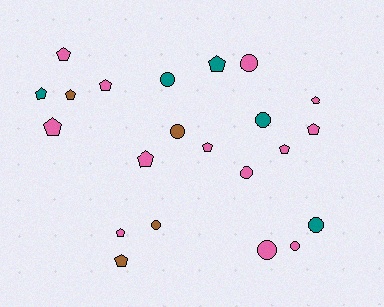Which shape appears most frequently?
Pentagon, with 13 objects.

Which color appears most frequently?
Pink, with 13 objects.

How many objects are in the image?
There are 22 objects.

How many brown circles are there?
There are 2 brown circles.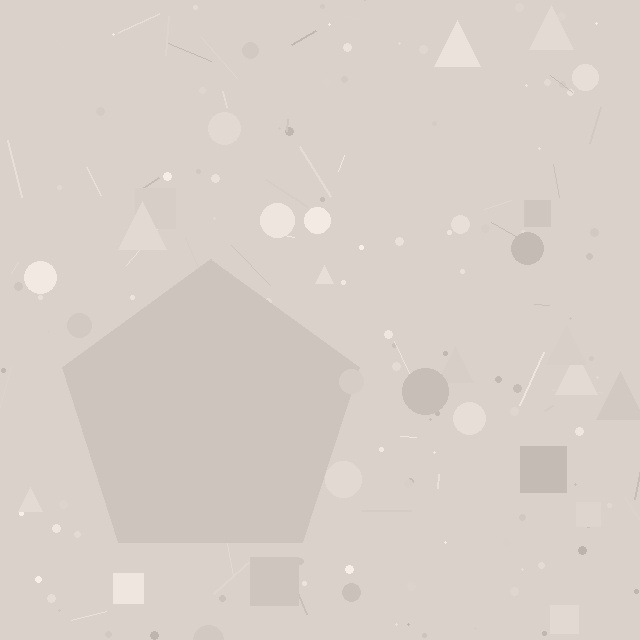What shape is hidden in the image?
A pentagon is hidden in the image.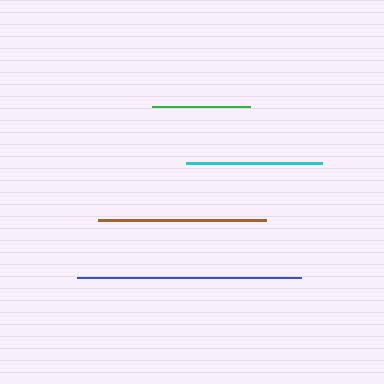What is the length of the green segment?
The green segment is approximately 98 pixels long.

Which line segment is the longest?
The blue line is the longest at approximately 224 pixels.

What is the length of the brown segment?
The brown segment is approximately 167 pixels long.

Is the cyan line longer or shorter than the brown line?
The brown line is longer than the cyan line.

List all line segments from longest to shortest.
From longest to shortest: blue, brown, cyan, green.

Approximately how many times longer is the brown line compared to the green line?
The brown line is approximately 1.7 times the length of the green line.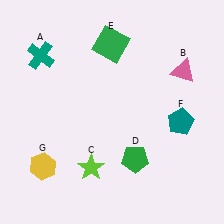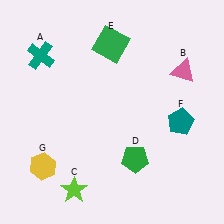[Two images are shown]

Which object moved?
The lime star (C) moved down.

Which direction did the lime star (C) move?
The lime star (C) moved down.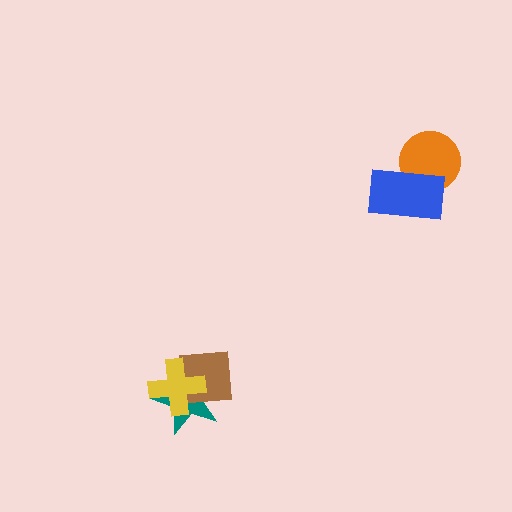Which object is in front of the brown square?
The yellow cross is in front of the brown square.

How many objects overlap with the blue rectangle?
1 object overlaps with the blue rectangle.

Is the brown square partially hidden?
Yes, it is partially covered by another shape.